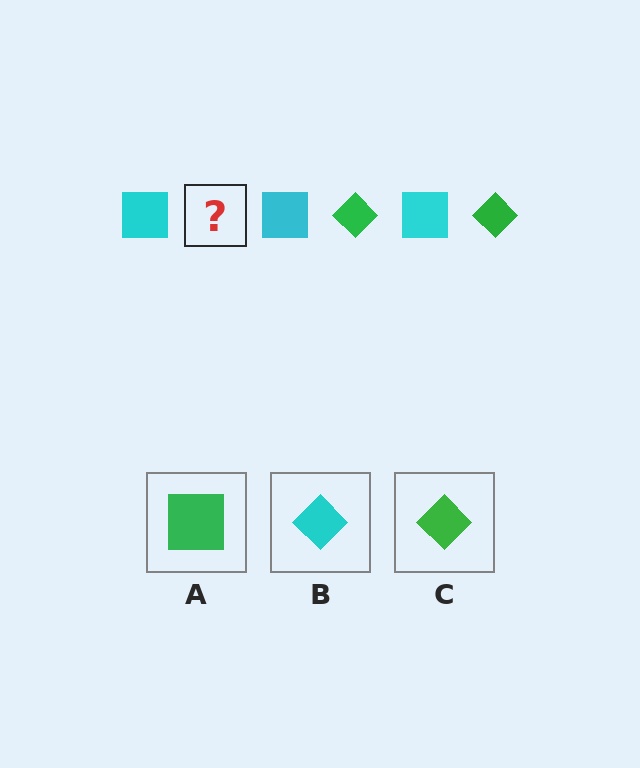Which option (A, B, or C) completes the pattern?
C.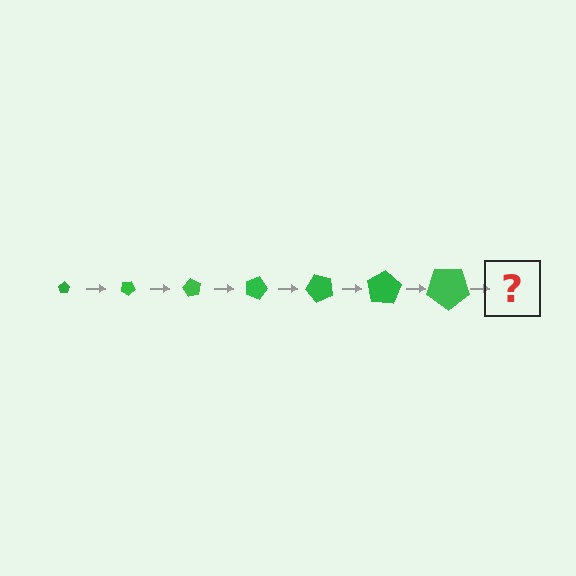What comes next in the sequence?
The next element should be a pentagon, larger than the previous one and rotated 210 degrees from the start.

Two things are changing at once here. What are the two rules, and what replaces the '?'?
The two rules are that the pentagon grows larger each step and it rotates 30 degrees each step. The '?' should be a pentagon, larger than the previous one and rotated 210 degrees from the start.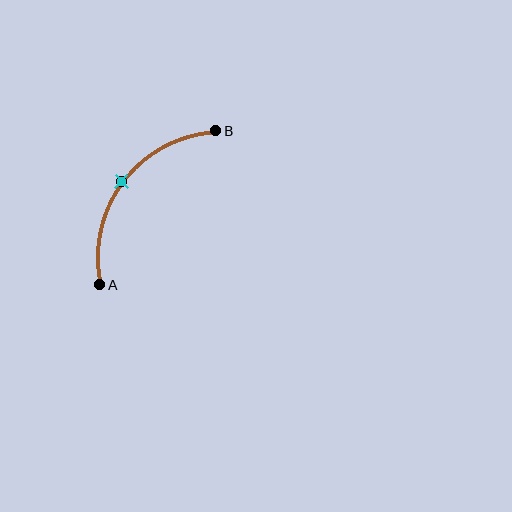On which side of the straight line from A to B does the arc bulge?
The arc bulges above and to the left of the straight line connecting A and B.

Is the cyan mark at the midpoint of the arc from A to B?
Yes. The cyan mark lies on the arc at equal arc-length from both A and B — it is the arc midpoint.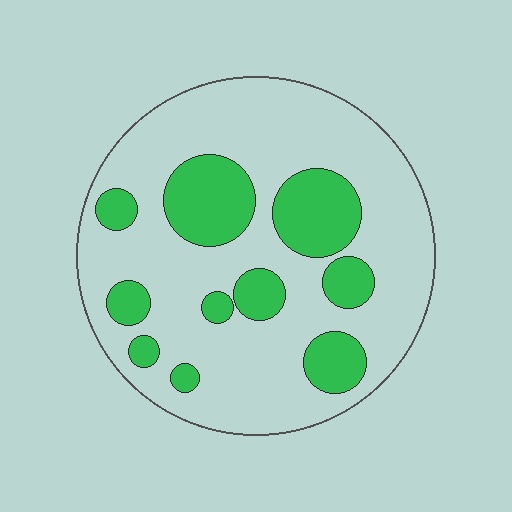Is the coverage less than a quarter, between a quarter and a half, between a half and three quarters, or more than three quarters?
Between a quarter and a half.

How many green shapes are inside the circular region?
10.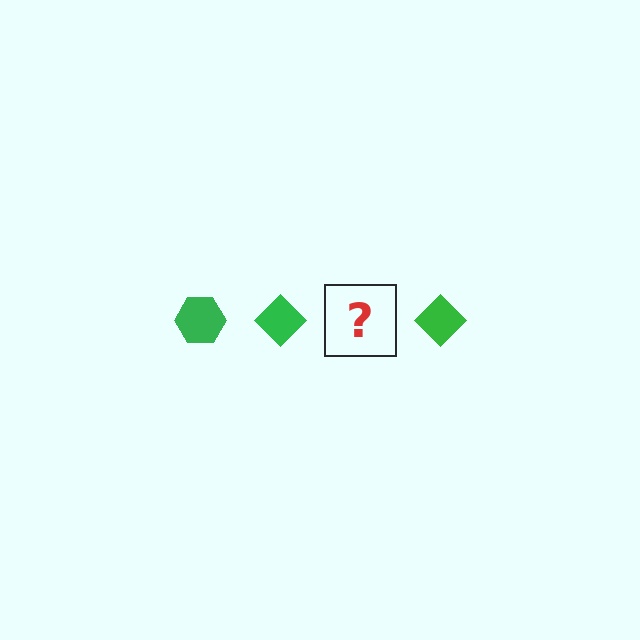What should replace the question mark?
The question mark should be replaced with a green hexagon.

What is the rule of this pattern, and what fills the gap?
The rule is that the pattern cycles through hexagon, diamond shapes in green. The gap should be filled with a green hexagon.